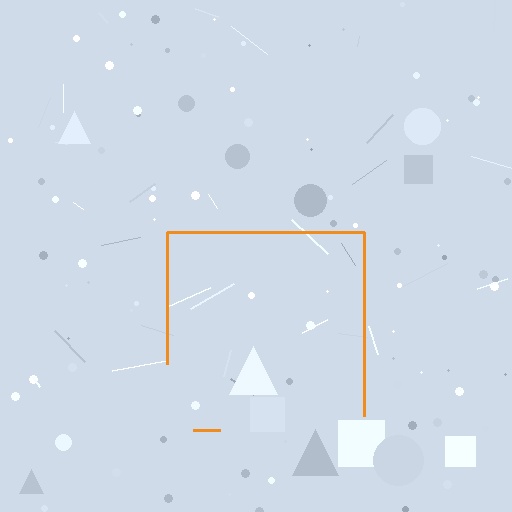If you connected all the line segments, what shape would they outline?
They would outline a square.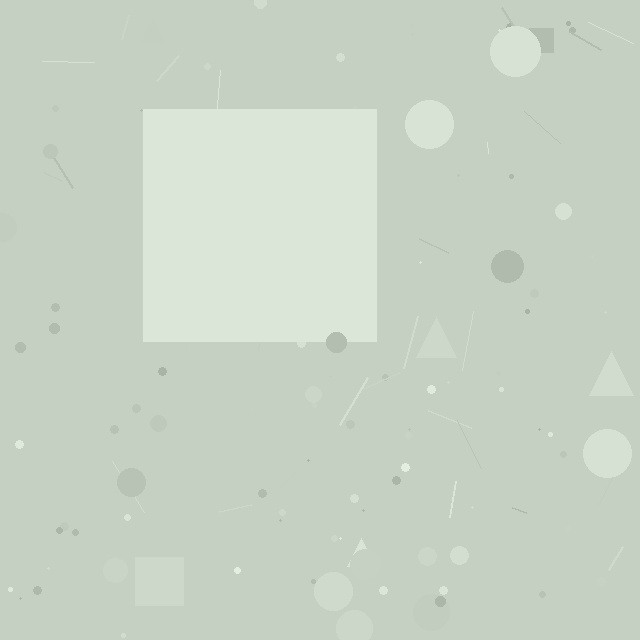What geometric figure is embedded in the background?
A square is embedded in the background.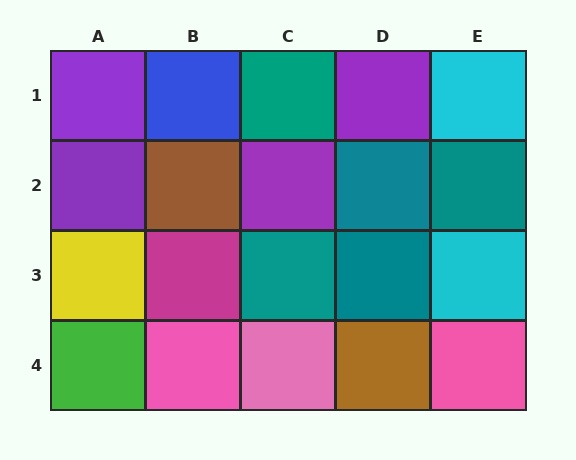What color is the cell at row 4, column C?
Pink.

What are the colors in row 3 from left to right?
Yellow, magenta, teal, teal, cyan.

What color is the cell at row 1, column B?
Blue.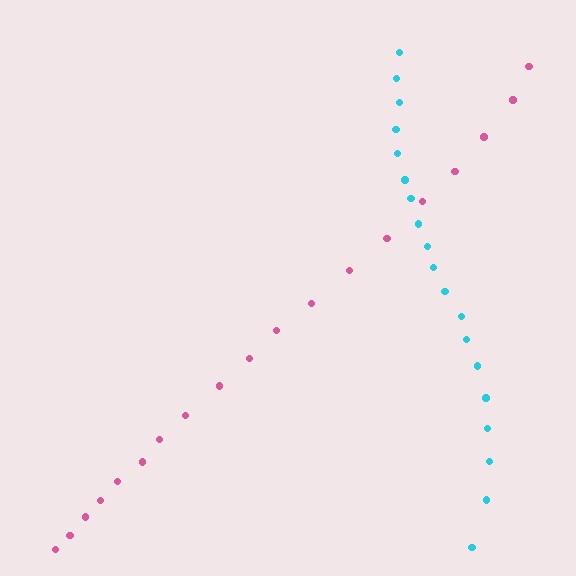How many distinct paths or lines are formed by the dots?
There are 2 distinct paths.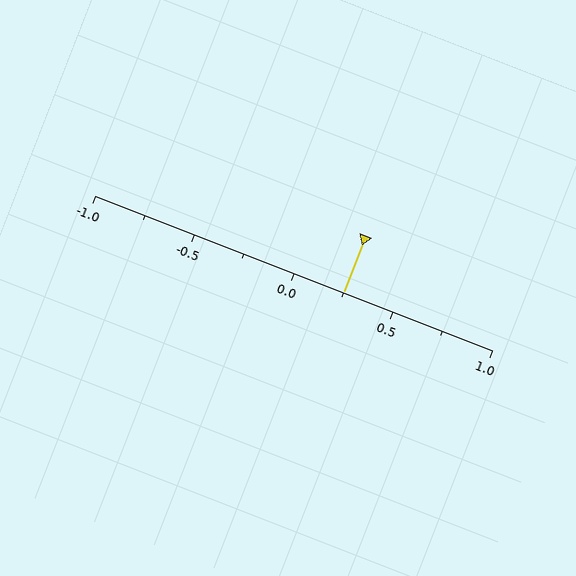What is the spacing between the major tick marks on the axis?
The major ticks are spaced 0.5 apart.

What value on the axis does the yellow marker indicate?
The marker indicates approximately 0.25.